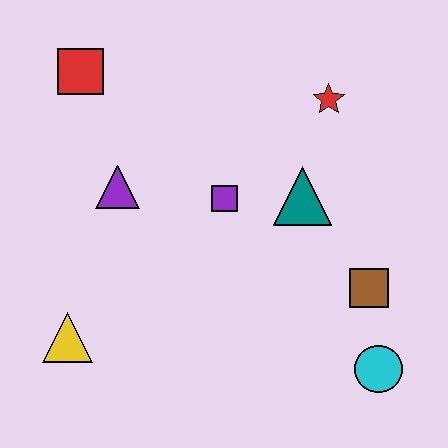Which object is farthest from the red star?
The yellow triangle is farthest from the red star.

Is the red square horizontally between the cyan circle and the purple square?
No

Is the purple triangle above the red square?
No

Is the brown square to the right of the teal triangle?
Yes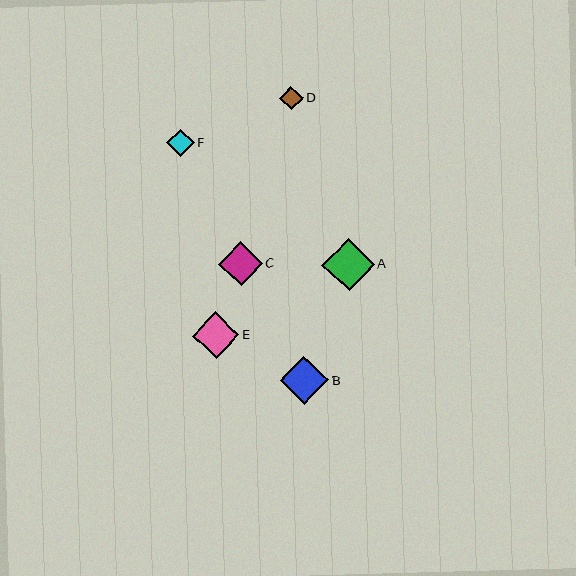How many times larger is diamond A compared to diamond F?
Diamond A is approximately 1.9 times the size of diamond F.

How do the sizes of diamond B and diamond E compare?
Diamond B and diamond E are approximately the same size.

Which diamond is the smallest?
Diamond D is the smallest with a size of approximately 24 pixels.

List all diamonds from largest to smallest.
From largest to smallest: A, B, E, C, F, D.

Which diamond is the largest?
Diamond A is the largest with a size of approximately 52 pixels.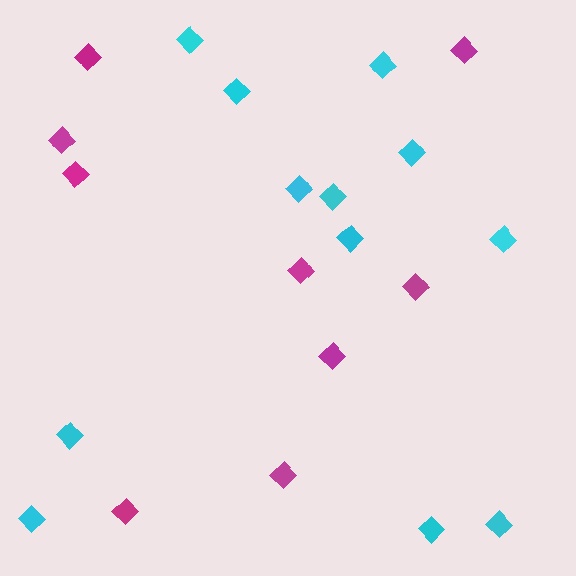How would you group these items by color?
There are 2 groups: one group of magenta diamonds (9) and one group of cyan diamonds (12).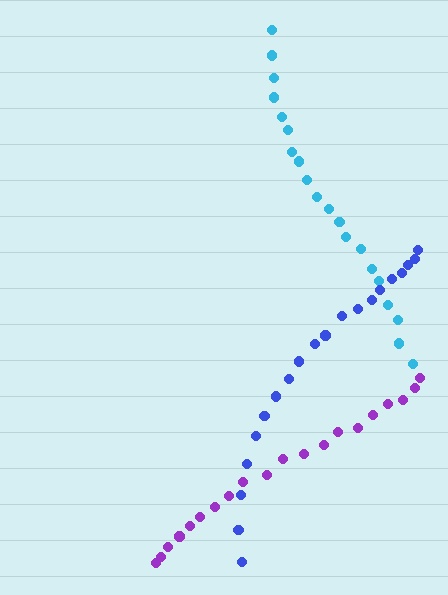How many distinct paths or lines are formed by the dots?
There are 3 distinct paths.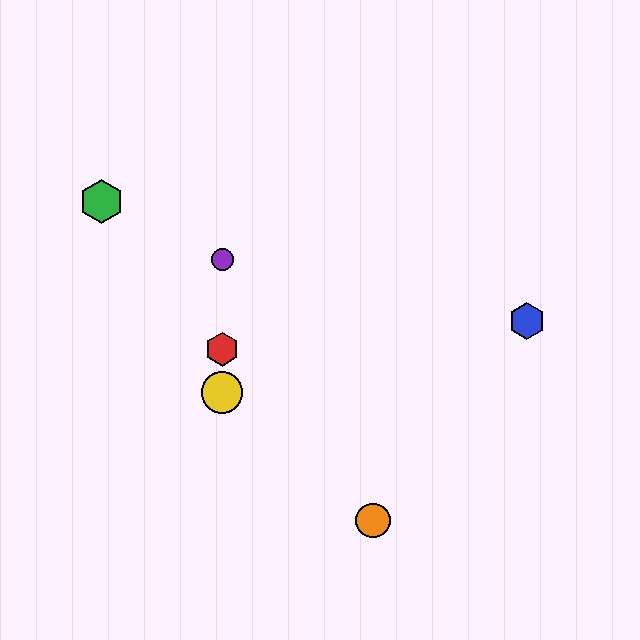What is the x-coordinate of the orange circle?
The orange circle is at x≈373.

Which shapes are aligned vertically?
The red hexagon, the yellow circle, the purple circle are aligned vertically.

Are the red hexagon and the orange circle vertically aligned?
No, the red hexagon is at x≈222 and the orange circle is at x≈373.